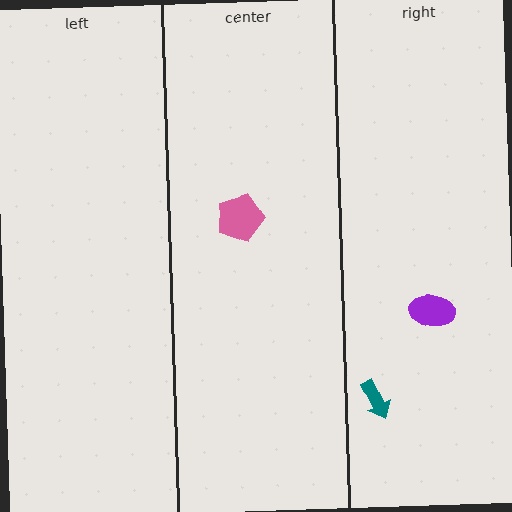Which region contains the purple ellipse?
The right region.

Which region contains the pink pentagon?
The center region.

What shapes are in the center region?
The pink pentagon.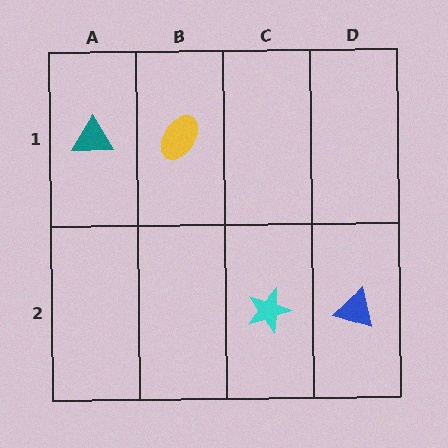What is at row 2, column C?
A cyan star.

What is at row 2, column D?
A blue triangle.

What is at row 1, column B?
A yellow ellipse.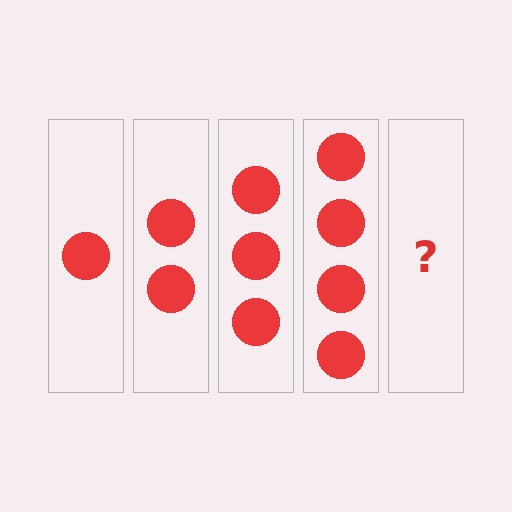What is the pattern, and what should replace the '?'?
The pattern is that each step adds one more circle. The '?' should be 5 circles.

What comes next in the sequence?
The next element should be 5 circles.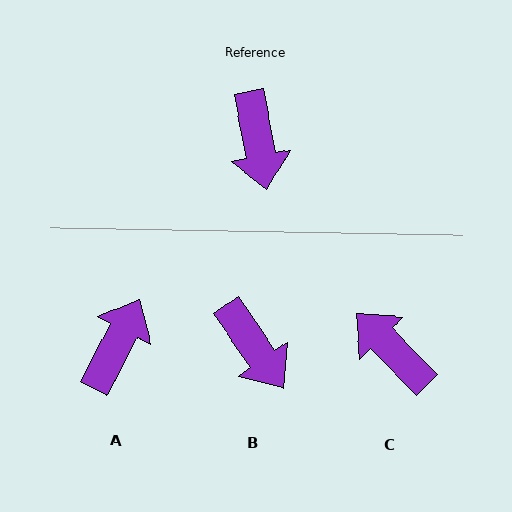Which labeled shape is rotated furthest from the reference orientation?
C, about 146 degrees away.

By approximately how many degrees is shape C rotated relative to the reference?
Approximately 146 degrees clockwise.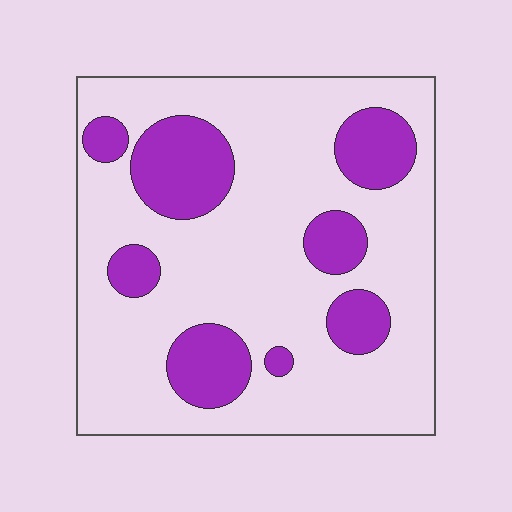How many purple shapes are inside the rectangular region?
8.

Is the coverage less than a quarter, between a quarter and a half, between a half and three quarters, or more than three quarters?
Less than a quarter.